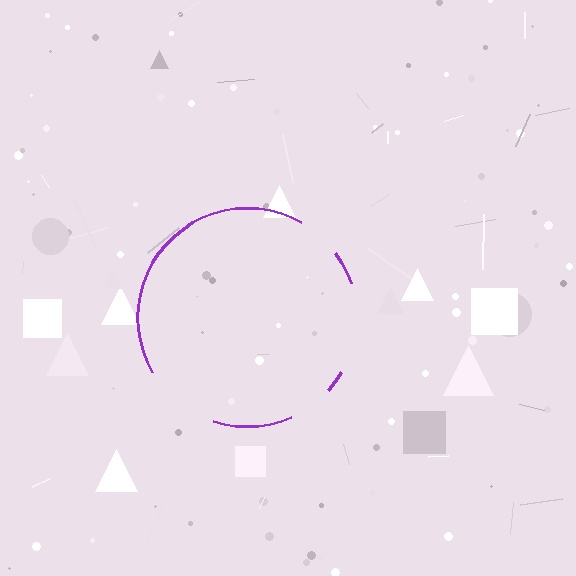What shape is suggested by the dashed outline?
The dashed outline suggests a circle.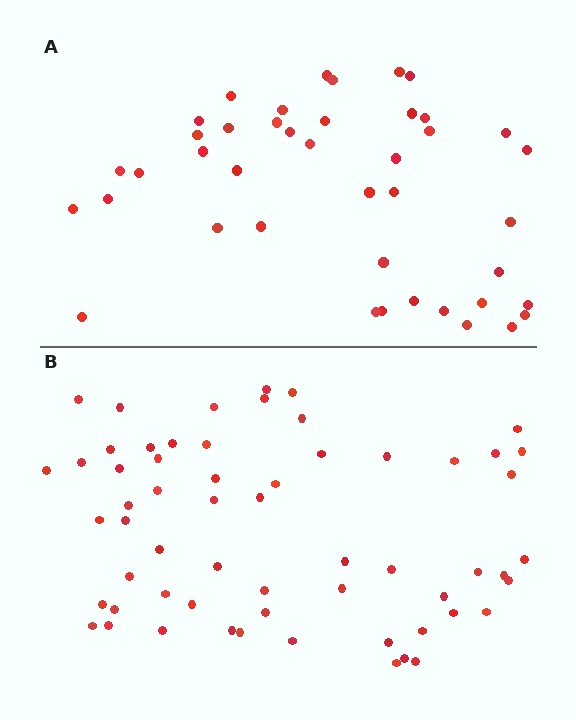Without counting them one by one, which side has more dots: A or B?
Region B (the bottom region) has more dots.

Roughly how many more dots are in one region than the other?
Region B has approximately 20 more dots than region A.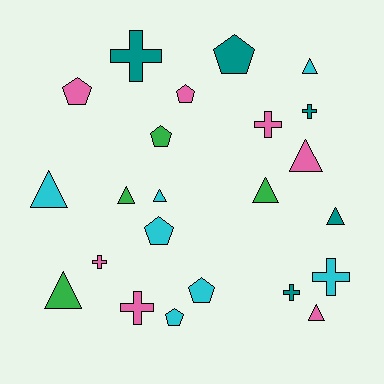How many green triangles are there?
There are 3 green triangles.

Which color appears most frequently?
Pink, with 7 objects.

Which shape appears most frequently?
Triangle, with 9 objects.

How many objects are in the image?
There are 23 objects.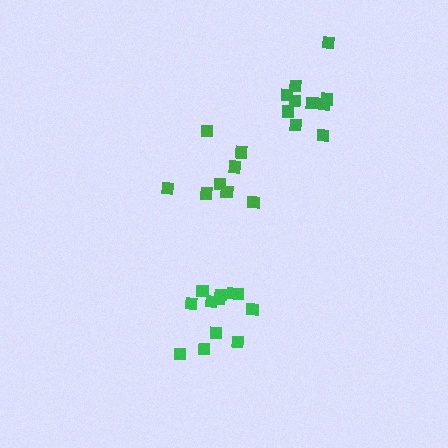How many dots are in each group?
Group 1: 12 dots, Group 2: 8 dots, Group 3: 10 dots (30 total).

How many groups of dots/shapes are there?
There are 3 groups.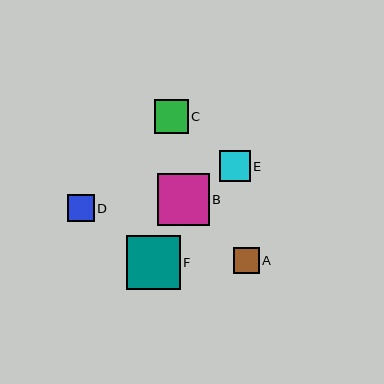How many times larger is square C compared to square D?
Square C is approximately 1.3 times the size of square D.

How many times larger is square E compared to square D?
Square E is approximately 1.1 times the size of square D.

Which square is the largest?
Square F is the largest with a size of approximately 54 pixels.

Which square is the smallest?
Square A is the smallest with a size of approximately 26 pixels.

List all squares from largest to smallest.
From largest to smallest: F, B, C, E, D, A.